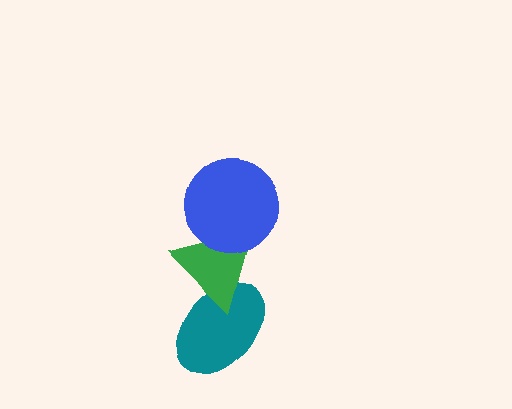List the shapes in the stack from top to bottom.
From top to bottom: the blue circle, the green triangle, the teal ellipse.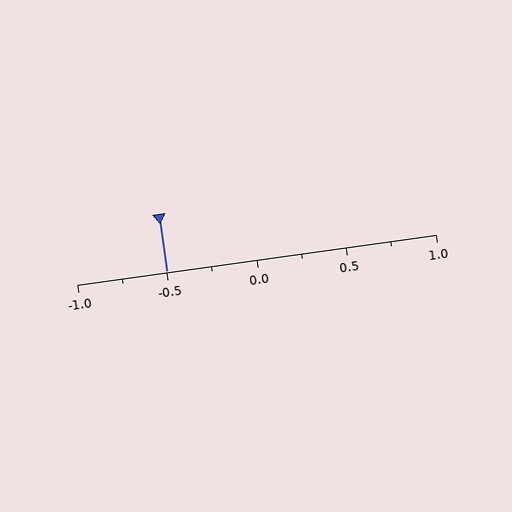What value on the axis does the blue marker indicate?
The marker indicates approximately -0.5.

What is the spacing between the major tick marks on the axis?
The major ticks are spaced 0.5 apart.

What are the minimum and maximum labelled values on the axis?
The axis runs from -1.0 to 1.0.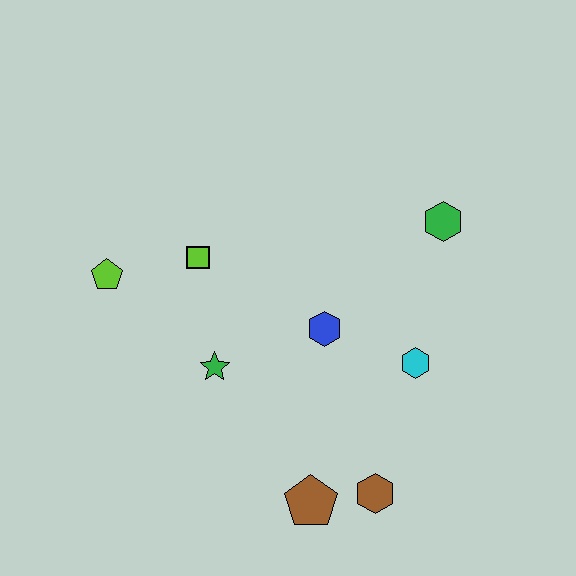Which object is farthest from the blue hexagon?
The lime pentagon is farthest from the blue hexagon.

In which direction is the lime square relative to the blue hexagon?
The lime square is to the left of the blue hexagon.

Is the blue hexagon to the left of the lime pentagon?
No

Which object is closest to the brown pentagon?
The brown hexagon is closest to the brown pentagon.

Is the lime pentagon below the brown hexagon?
No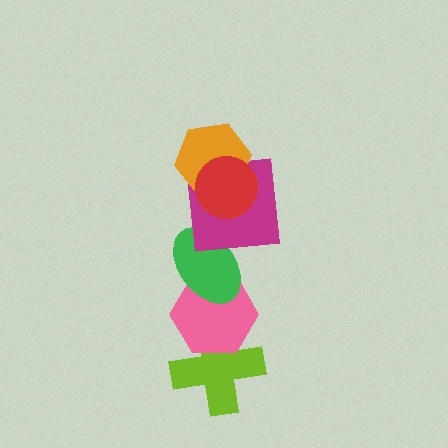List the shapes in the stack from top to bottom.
From top to bottom: the red circle, the orange hexagon, the magenta square, the green ellipse, the pink hexagon, the lime cross.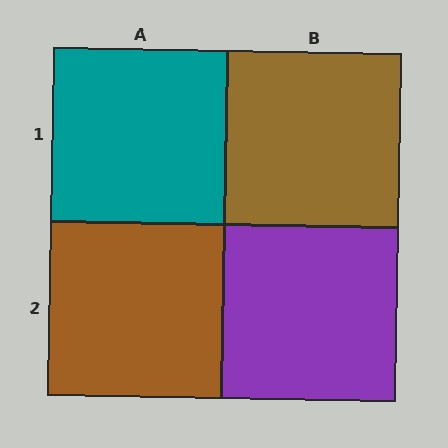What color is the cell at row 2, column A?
Brown.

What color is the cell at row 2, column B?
Purple.